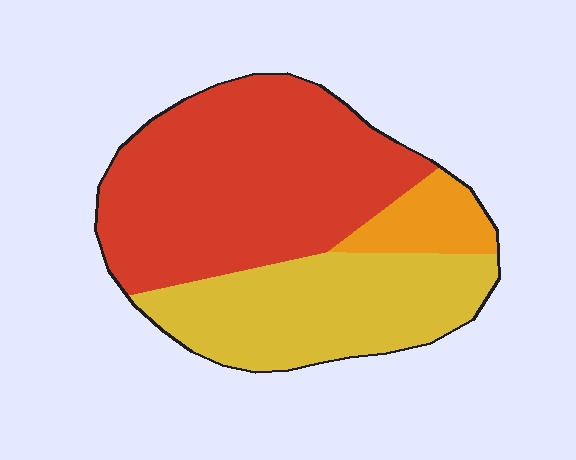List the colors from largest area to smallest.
From largest to smallest: red, yellow, orange.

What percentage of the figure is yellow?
Yellow covers about 35% of the figure.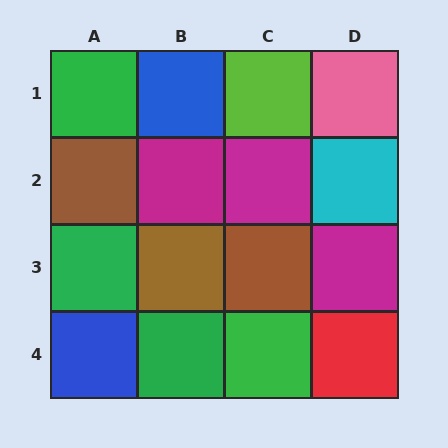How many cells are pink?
1 cell is pink.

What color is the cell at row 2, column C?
Magenta.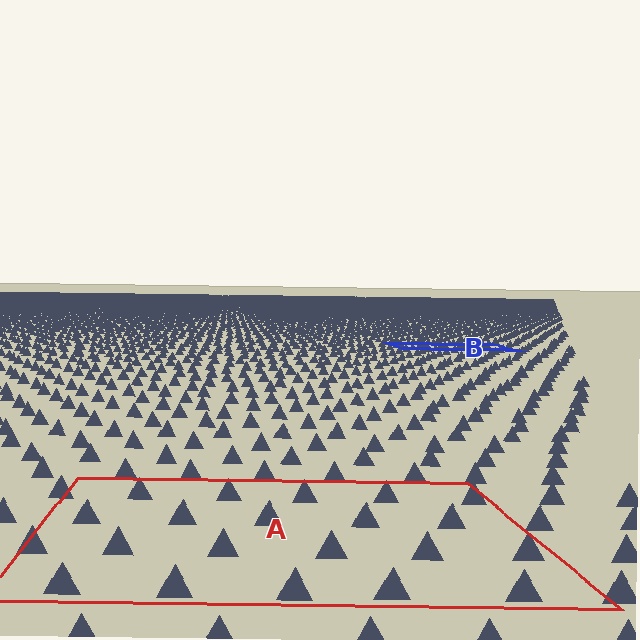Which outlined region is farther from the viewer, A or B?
Region B is farther from the viewer — the texture elements inside it appear smaller and more densely packed.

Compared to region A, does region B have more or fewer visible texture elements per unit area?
Region B has more texture elements per unit area — they are packed more densely because it is farther away.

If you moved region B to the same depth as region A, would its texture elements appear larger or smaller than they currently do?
They would appear larger. At a closer depth, the same texture elements are projected at a bigger on-screen size.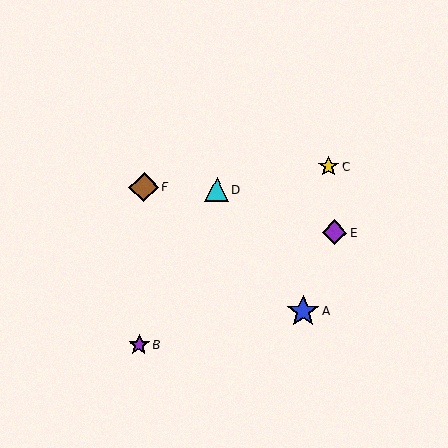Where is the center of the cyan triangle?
The center of the cyan triangle is at (217, 189).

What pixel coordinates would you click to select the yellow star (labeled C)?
Click at (328, 167) to select the yellow star C.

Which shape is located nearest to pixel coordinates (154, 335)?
The purple star (labeled B) at (139, 345) is nearest to that location.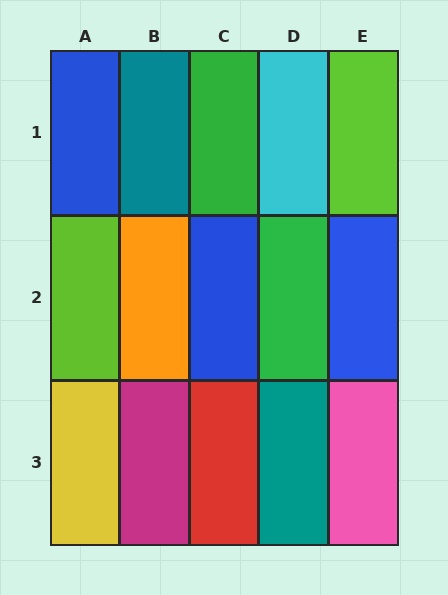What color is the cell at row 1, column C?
Green.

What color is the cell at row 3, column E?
Pink.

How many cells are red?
1 cell is red.